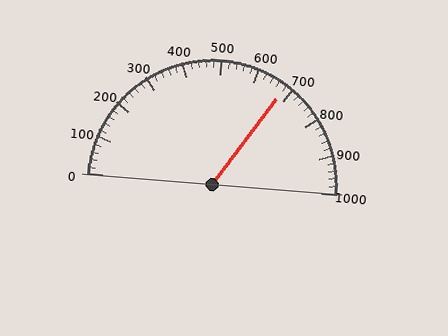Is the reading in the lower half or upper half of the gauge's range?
The reading is in the upper half of the range (0 to 1000).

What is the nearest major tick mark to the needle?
The nearest major tick mark is 700.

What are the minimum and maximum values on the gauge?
The gauge ranges from 0 to 1000.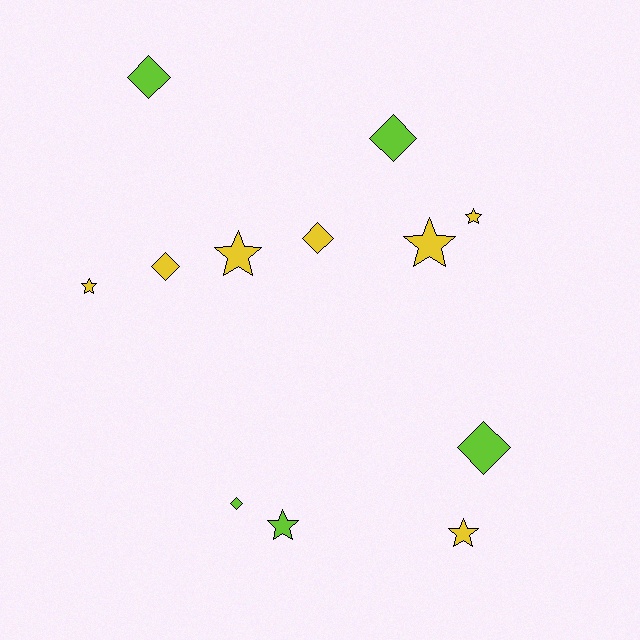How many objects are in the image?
There are 12 objects.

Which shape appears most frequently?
Star, with 6 objects.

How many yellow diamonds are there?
There are 2 yellow diamonds.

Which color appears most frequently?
Yellow, with 7 objects.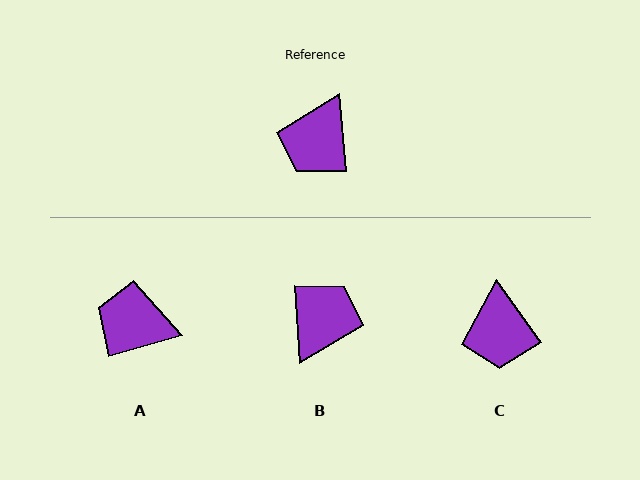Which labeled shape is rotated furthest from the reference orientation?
B, about 179 degrees away.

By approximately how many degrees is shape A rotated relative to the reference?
Approximately 79 degrees clockwise.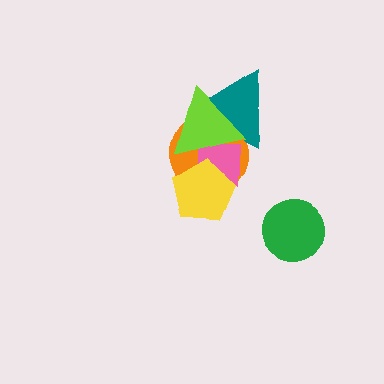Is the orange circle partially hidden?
Yes, it is partially covered by another shape.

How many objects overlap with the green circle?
0 objects overlap with the green circle.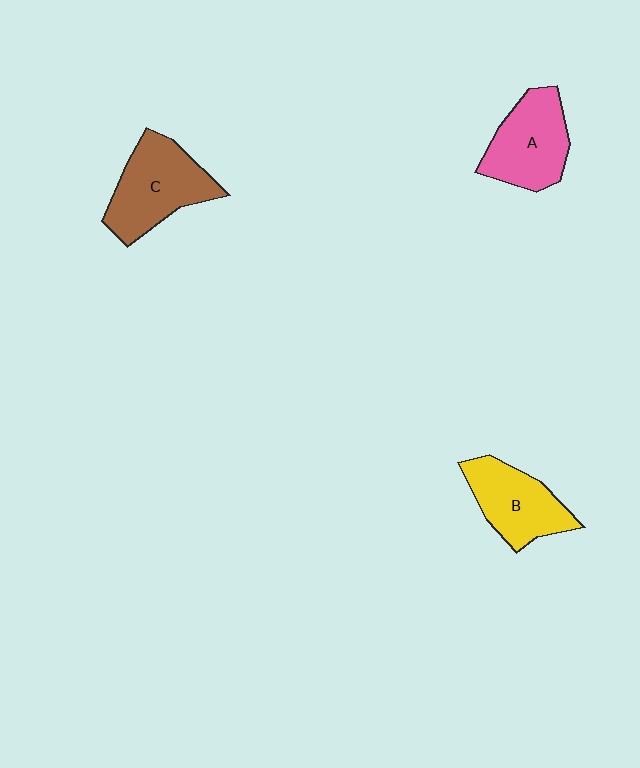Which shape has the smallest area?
Shape B (yellow).